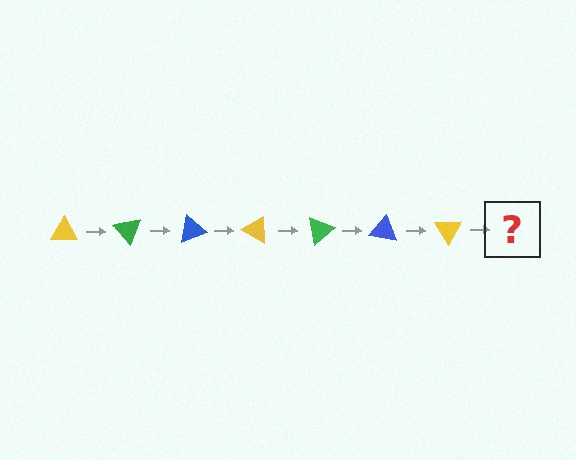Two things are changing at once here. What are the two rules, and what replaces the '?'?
The two rules are that it rotates 50 degrees each step and the color cycles through yellow, green, and blue. The '?' should be a green triangle, rotated 350 degrees from the start.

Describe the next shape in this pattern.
It should be a green triangle, rotated 350 degrees from the start.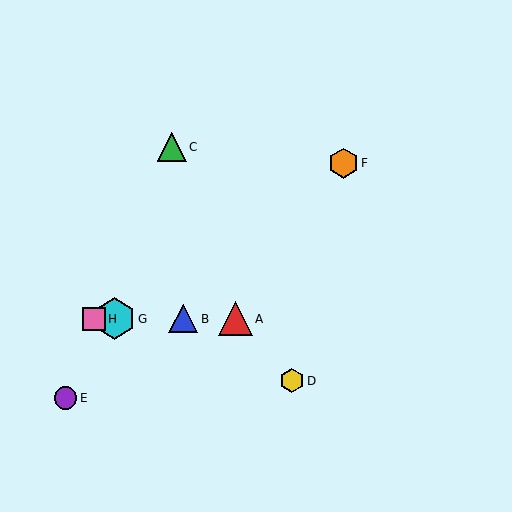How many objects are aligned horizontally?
4 objects (A, B, G, H) are aligned horizontally.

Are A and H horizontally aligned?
Yes, both are at y≈319.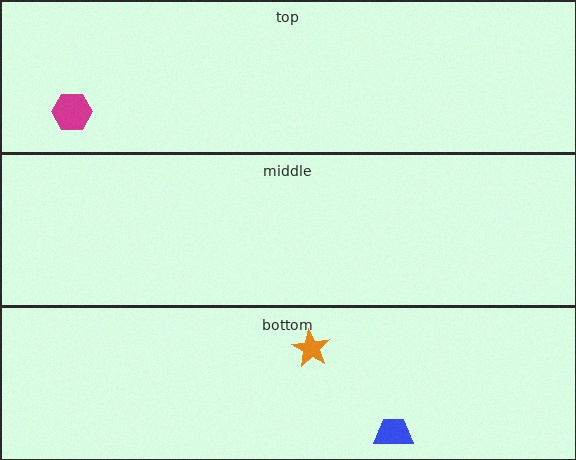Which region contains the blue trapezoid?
The bottom region.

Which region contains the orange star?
The bottom region.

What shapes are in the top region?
The magenta hexagon.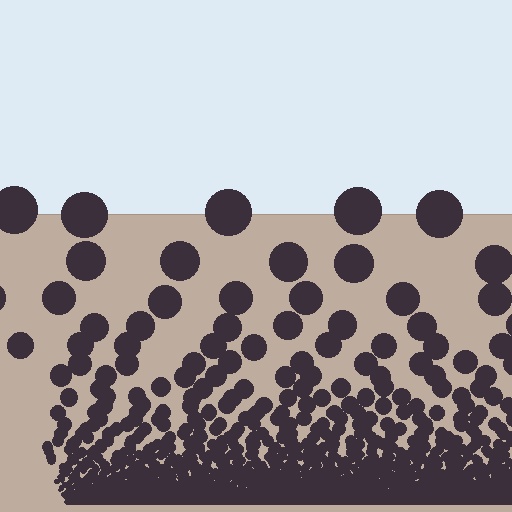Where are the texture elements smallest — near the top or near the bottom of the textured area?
Near the bottom.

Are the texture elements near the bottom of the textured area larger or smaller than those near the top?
Smaller. The gradient is inverted — elements near the bottom are smaller and denser.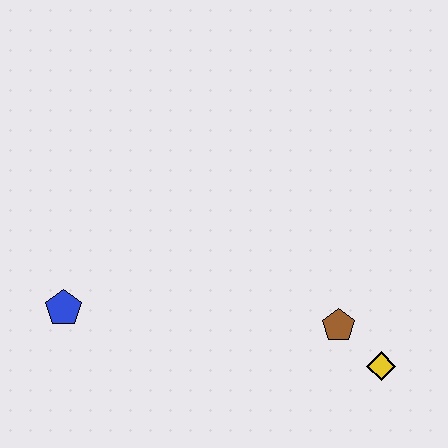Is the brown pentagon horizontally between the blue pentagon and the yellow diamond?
Yes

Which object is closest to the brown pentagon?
The yellow diamond is closest to the brown pentagon.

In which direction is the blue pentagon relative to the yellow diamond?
The blue pentagon is to the left of the yellow diamond.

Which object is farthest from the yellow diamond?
The blue pentagon is farthest from the yellow diamond.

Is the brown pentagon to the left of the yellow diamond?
Yes